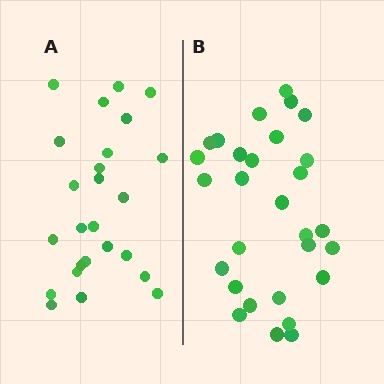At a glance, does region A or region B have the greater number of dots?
Region B (the right region) has more dots.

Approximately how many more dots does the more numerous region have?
Region B has about 4 more dots than region A.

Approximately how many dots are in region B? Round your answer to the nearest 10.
About 30 dots. (The exact count is 29, which rounds to 30.)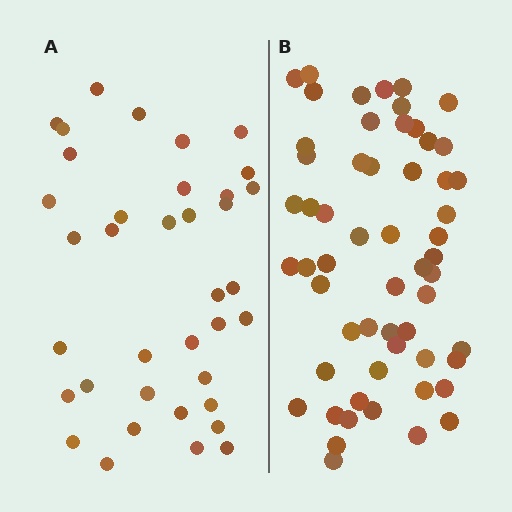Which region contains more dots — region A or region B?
Region B (the right region) has more dots.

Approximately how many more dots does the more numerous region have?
Region B has approximately 20 more dots than region A.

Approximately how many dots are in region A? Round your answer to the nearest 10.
About 40 dots. (The exact count is 37, which rounds to 40.)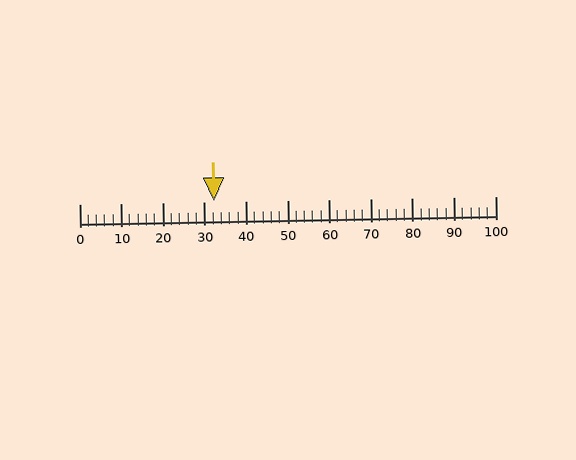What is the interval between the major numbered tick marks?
The major tick marks are spaced 10 units apart.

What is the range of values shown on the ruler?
The ruler shows values from 0 to 100.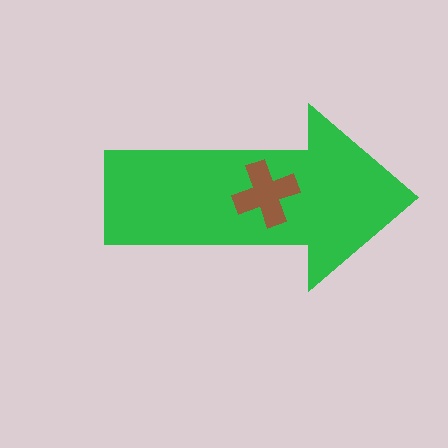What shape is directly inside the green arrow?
The brown cross.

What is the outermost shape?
The green arrow.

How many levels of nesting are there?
2.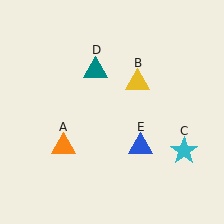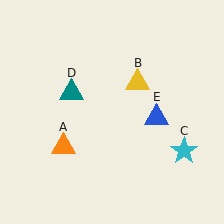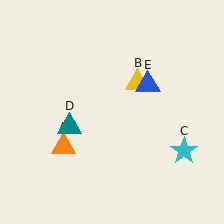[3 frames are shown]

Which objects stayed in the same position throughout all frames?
Orange triangle (object A) and yellow triangle (object B) and cyan star (object C) remained stationary.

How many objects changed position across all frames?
2 objects changed position: teal triangle (object D), blue triangle (object E).